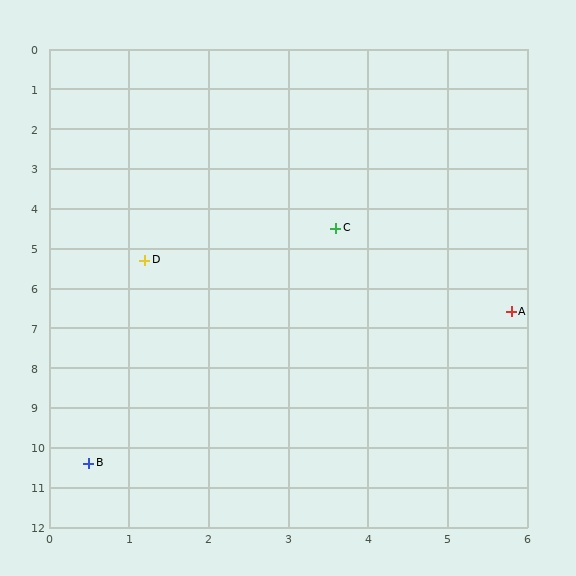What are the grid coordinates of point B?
Point B is at approximately (0.5, 10.4).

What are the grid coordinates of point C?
Point C is at approximately (3.6, 4.5).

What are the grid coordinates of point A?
Point A is at approximately (5.8, 6.6).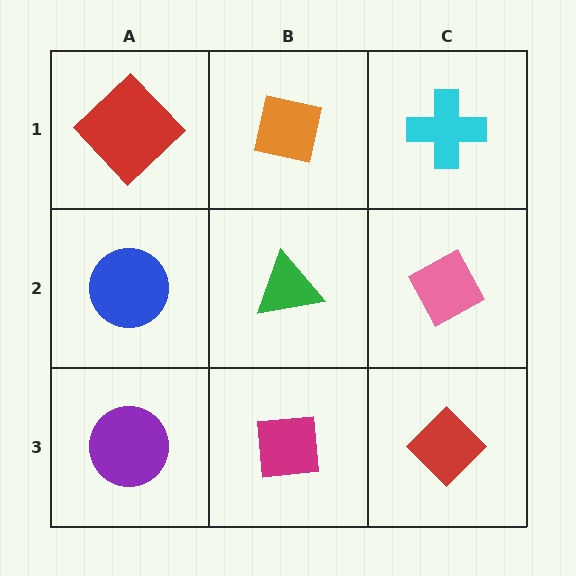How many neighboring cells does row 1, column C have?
2.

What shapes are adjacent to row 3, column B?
A green triangle (row 2, column B), a purple circle (row 3, column A), a red diamond (row 3, column C).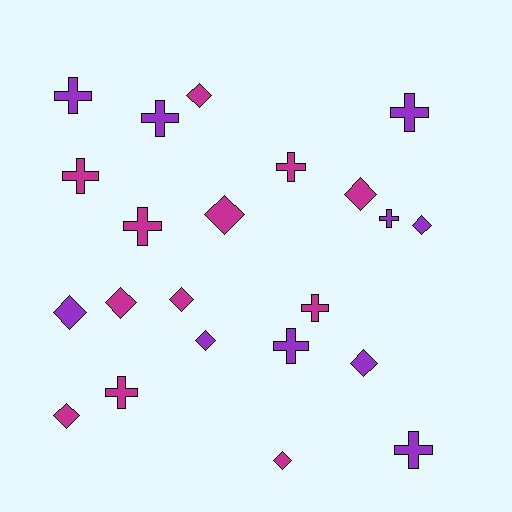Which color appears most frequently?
Magenta, with 12 objects.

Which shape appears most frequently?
Diamond, with 11 objects.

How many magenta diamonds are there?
There are 7 magenta diamonds.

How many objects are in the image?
There are 22 objects.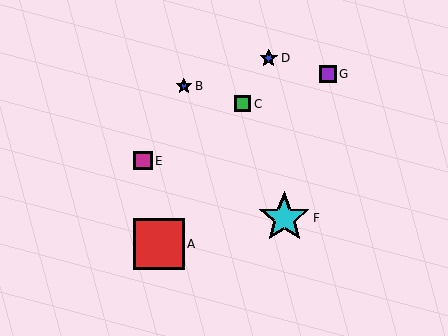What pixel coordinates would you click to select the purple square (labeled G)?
Click at (328, 74) to select the purple square G.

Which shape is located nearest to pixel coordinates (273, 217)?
The cyan star (labeled F) at (284, 218) is nearest to that location.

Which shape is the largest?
The cyan star (labeled F) is the largest.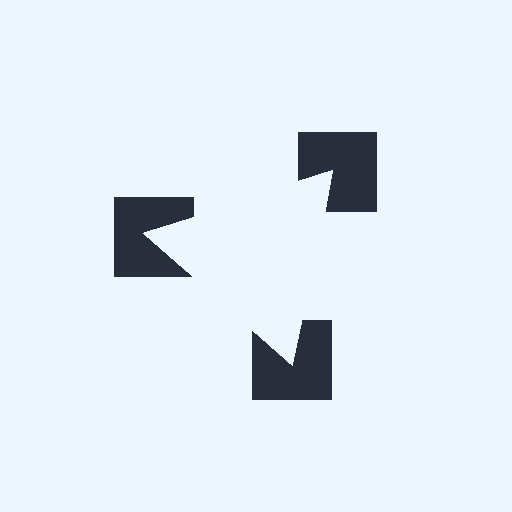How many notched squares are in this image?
There are 3 — one at each vertex of the illusory triangle.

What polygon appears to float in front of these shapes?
An illusory triangle — its edges are inferred from the aligned wedge cuts in the notched squares, not physically drawn.